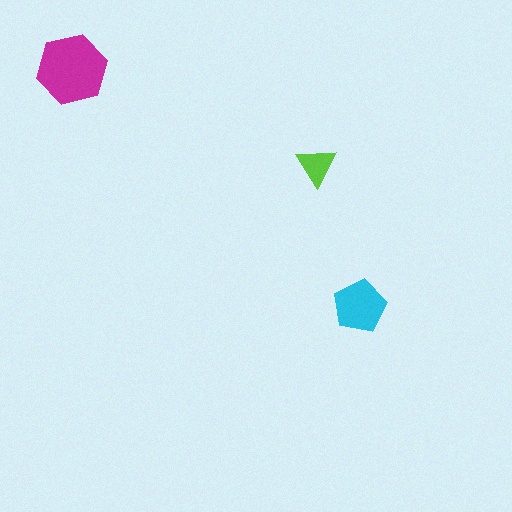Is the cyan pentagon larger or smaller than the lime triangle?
Larger.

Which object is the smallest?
The lime triangle.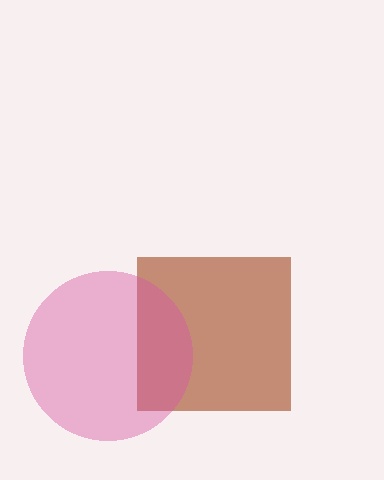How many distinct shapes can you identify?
There are 2 distinct shapes: a brown square, a pink circle.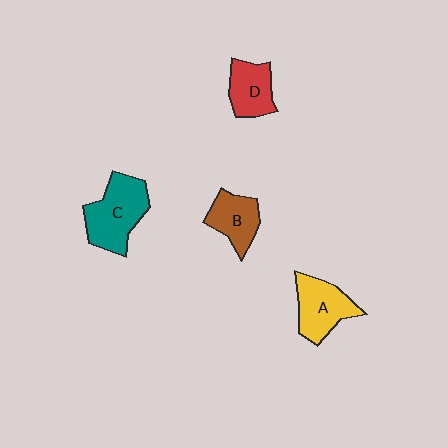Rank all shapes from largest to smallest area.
From largest to smallest: C (teal), A (yellow), B (brown), D (red).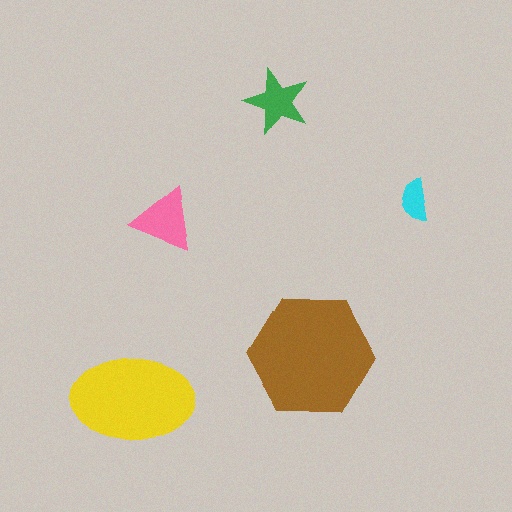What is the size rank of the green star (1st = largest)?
4th.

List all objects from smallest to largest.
The cyan semicircle, the green star, the pink triangle, the yellow ellipse, the brown hexagon.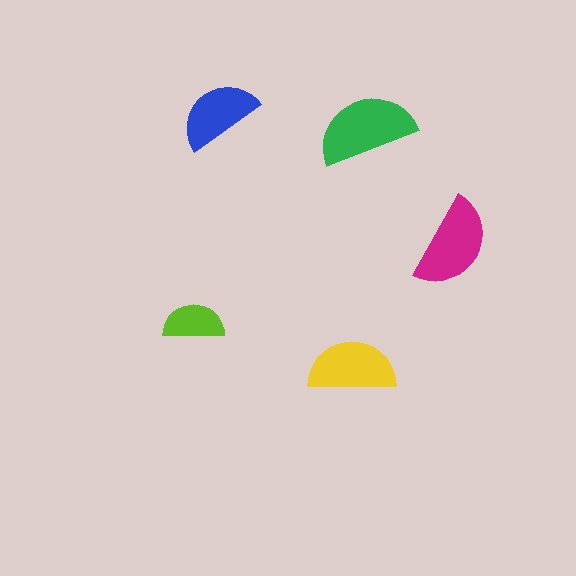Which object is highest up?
The blue semicircle is topmost.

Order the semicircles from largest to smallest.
the green one, the magenta one, the yellow one, the blue one, the lime one.